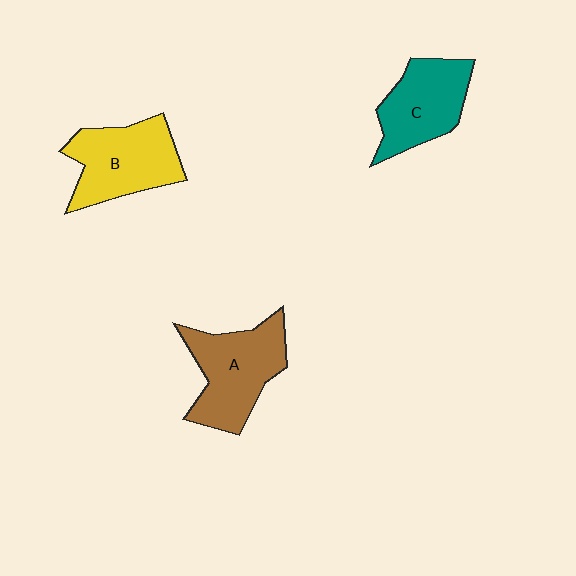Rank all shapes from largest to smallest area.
From largest to smallest: A (brown), B (yellow), C (teal).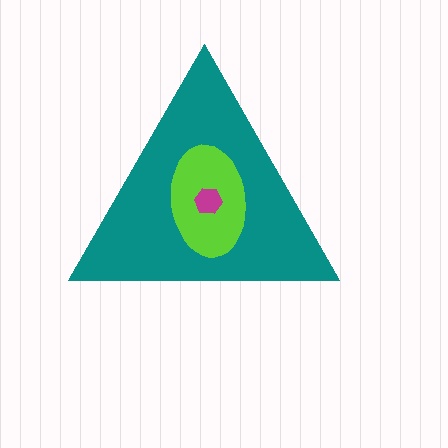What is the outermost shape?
The teal triangle.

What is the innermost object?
The magenta hexagon.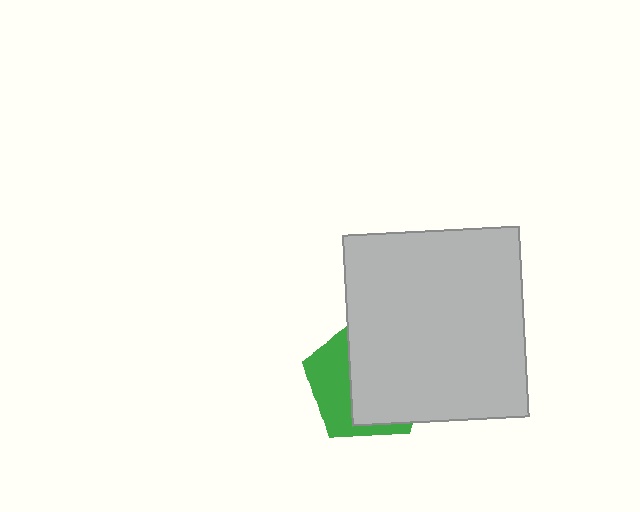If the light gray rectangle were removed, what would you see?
You would see the complete green pentagon.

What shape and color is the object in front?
The object in front is a light gray rectangle.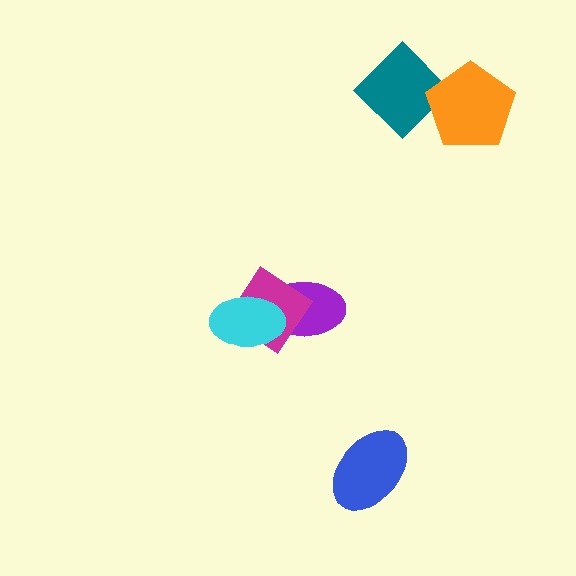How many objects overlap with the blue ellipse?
0 objects overlap with the blue ellipse.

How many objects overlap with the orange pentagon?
1 object overlaps with the orange pentagon.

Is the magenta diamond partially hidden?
Yes, it is partially covered by another shape.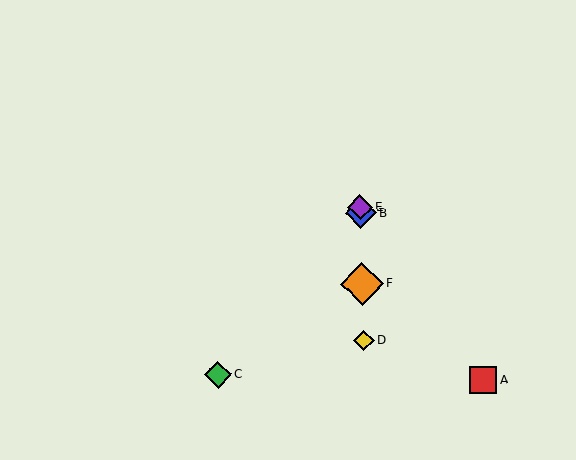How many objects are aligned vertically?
4 objects (B, D, E, F) are aligned vertically.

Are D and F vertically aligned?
Yes, both are at x≈364.